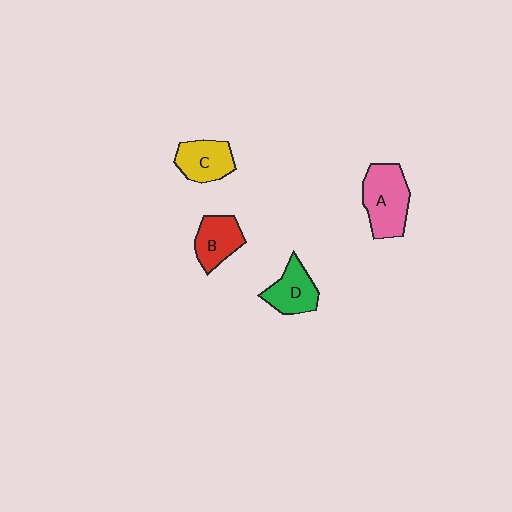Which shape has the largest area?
Shape A (pink).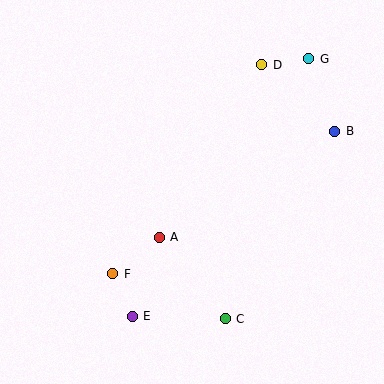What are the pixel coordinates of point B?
Point B is at (335, 131).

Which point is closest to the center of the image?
Point A at (159, 237) is closest to the center.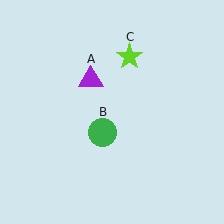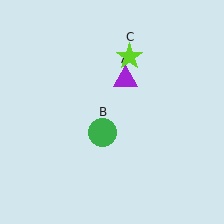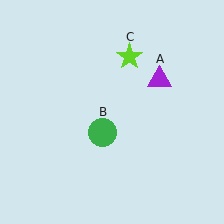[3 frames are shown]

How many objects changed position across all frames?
1 object changed position: purple triangle (object A).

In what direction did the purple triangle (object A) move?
The purple triangle (object A) moved right.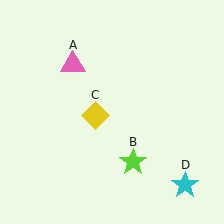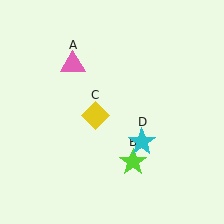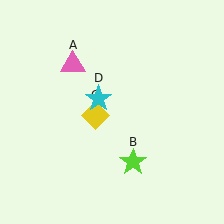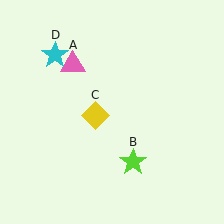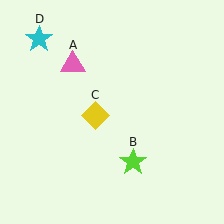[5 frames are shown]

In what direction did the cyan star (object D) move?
The cyan star (object D) moved up and to the left.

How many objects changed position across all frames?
1 object changed position: cyan star (object D).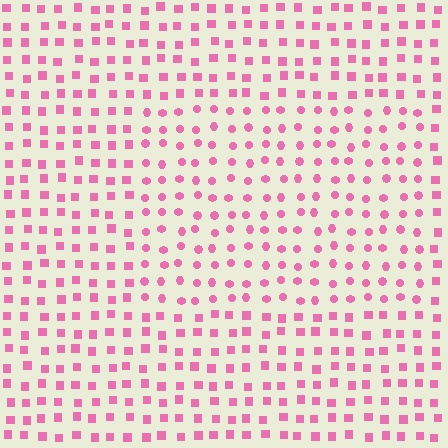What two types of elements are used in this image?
The image uses circles inside the rectangle region and squares outside it.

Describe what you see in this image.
The image is filled with small pink elements arranged in a uniform grid. A rectangle-shaped region contains circles, while the surrounding area contains squares. The boundary is defined purely by the change in element shape.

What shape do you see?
I see a rectangle.